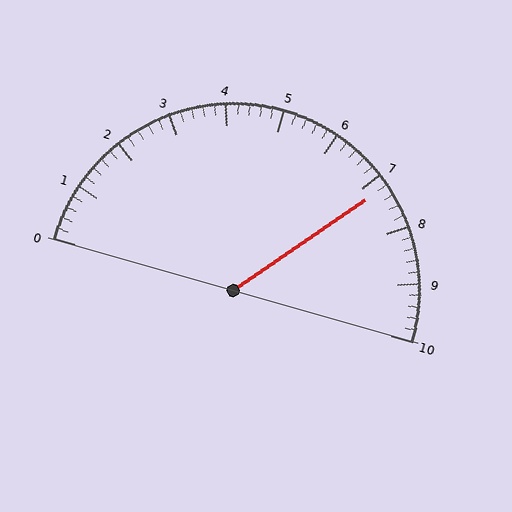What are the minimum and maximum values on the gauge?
The gauge ranges from 0 to 10.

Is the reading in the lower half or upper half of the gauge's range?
The reading is in the upper half of the range (0 to 10).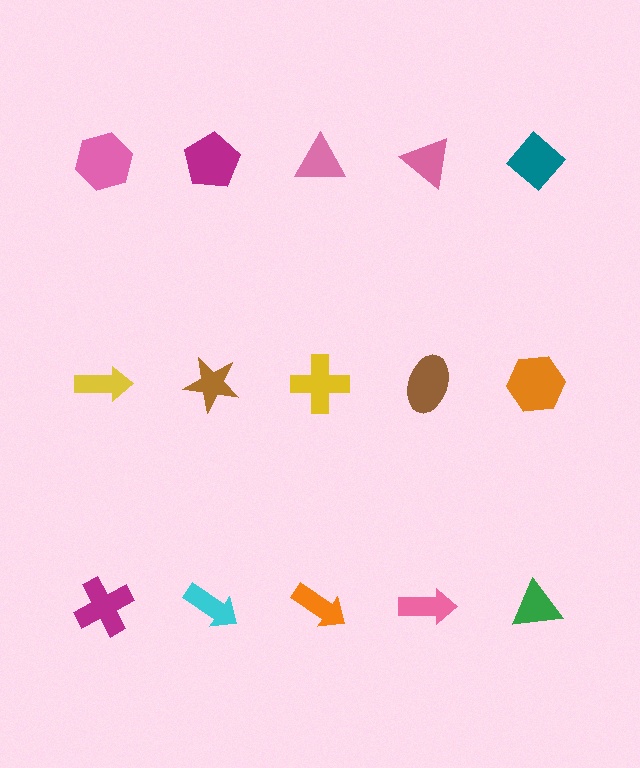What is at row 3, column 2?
A cyan arrow.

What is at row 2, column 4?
A brown ellipse.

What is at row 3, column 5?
A green triangle.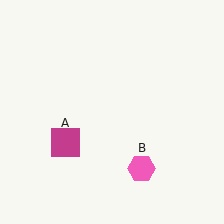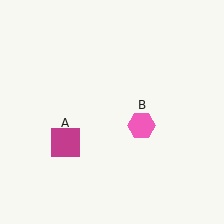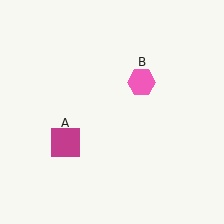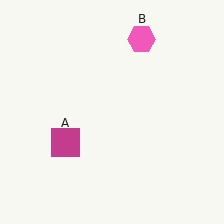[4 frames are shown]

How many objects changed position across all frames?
1 object changed position: pink hexagon (object B).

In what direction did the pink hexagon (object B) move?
The pink hexagon (object B) moved up.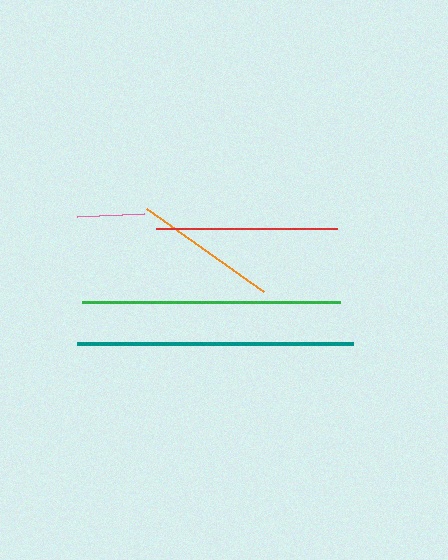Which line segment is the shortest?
The pink line is the shortest at approximately 67 pixels.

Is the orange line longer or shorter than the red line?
The red line is longer than the orange line.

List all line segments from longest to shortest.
From longest to shortest: teal, green, red, orange, pink.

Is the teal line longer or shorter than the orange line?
The teal line is longer than the orange line.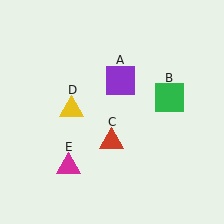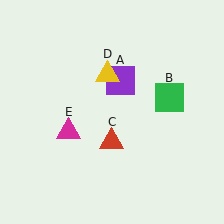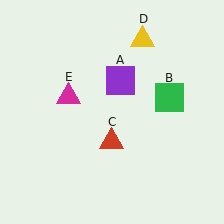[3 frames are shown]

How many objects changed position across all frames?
2 objects changed position: yellow triangle (object D), magenta triangle (object E).